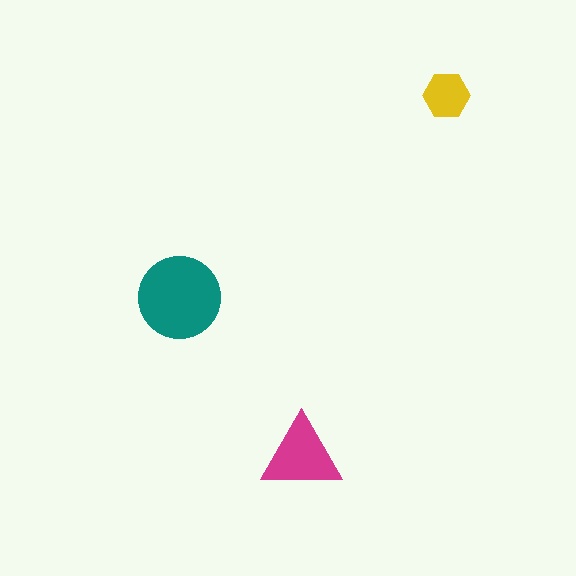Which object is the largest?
The teal circle.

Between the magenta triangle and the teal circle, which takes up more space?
The teal circle.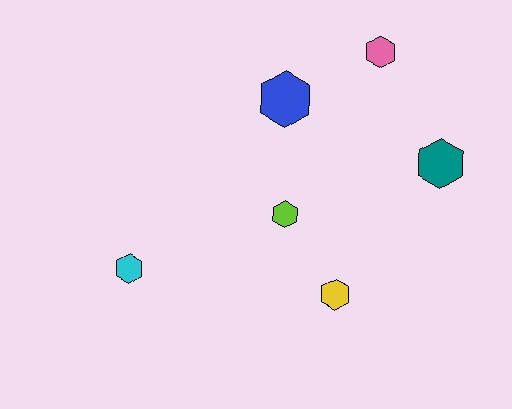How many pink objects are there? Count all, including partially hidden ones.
There is 1 pink object.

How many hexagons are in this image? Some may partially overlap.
There are 6 hexagons.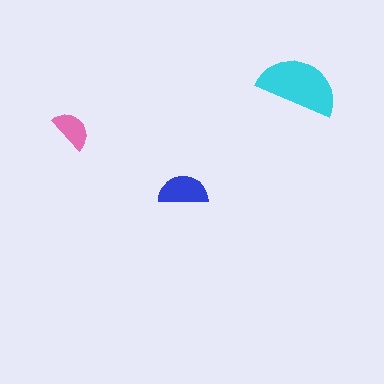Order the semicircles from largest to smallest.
the cyan one, the blue one, the pink one.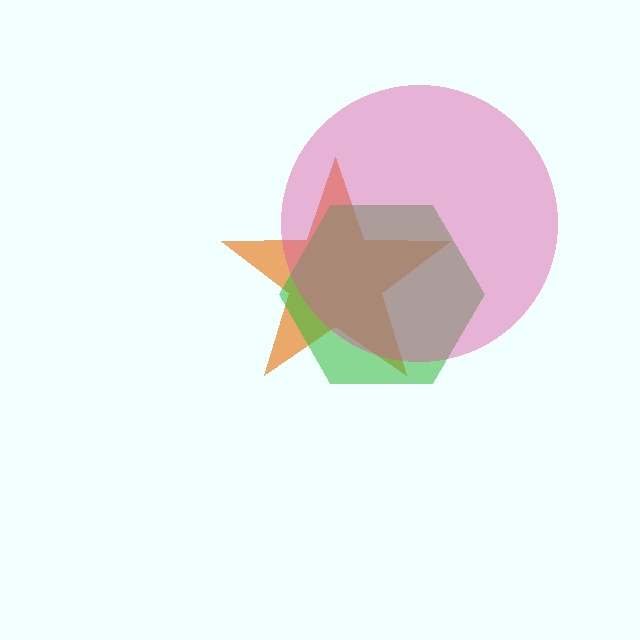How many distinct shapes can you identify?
There are 3 distinct shapes: an orange star, a green hexagon, a pink circle.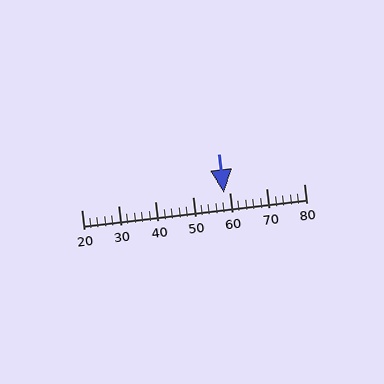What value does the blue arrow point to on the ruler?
The blue arrow points to approximately 58.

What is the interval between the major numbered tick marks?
The major tick marks are spaced 10 units apart.